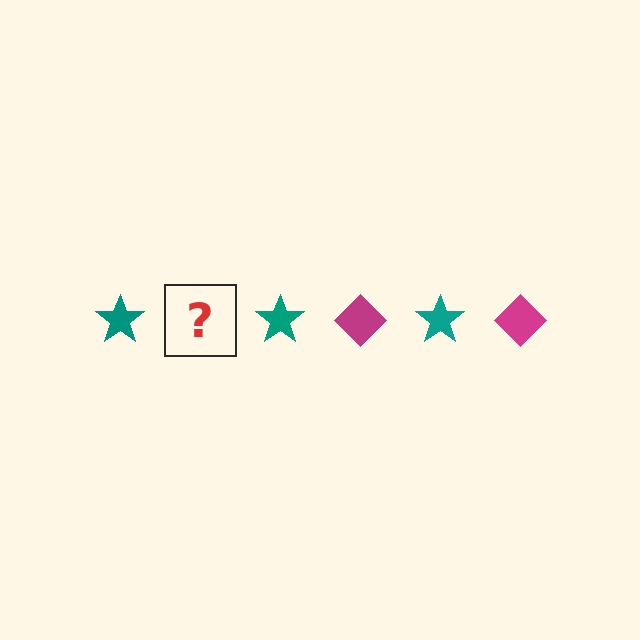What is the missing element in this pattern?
The missing element is a magenta diamond.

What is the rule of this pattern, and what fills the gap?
The rule is that the pattern alternates between teal star and magenta diamond. The gap should be filled with a magenta diamond.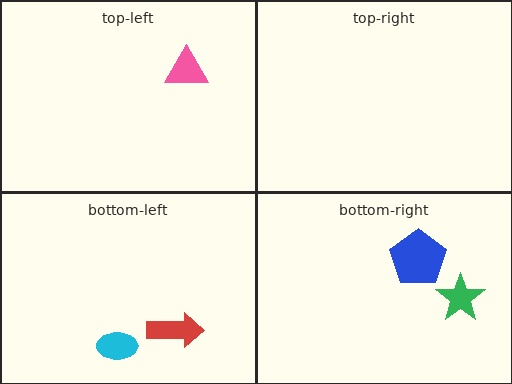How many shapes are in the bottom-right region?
2.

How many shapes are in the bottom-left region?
2.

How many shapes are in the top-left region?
1.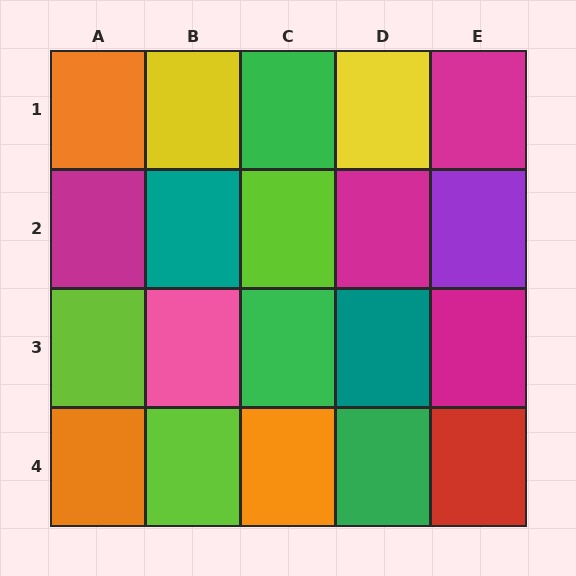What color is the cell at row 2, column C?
Lime.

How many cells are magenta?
4 cells are magenta.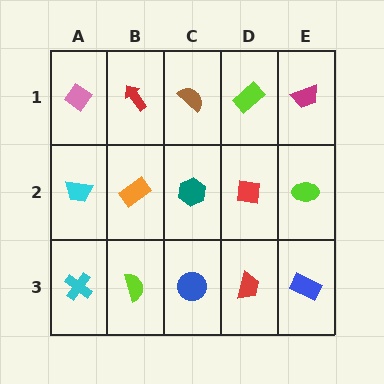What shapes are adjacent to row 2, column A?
A pink diamond (row 1, column A), a cyan cross (row 3, column A), an orange rectangle (row 2, column B).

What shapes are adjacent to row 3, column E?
A lime ellipse (row 2, column E), a red trapezoid (row 3, column D).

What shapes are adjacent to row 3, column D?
A red square (row 2, column D), a blue circle (row 3, column C), a blue rectangle (row 3, column E).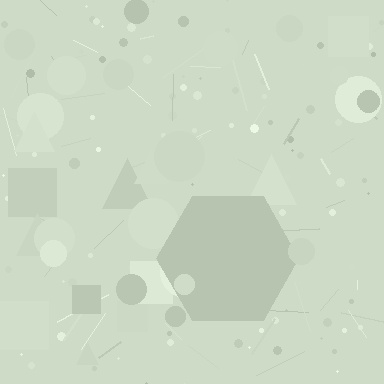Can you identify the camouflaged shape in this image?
The camouflaged shape is a hexagon.